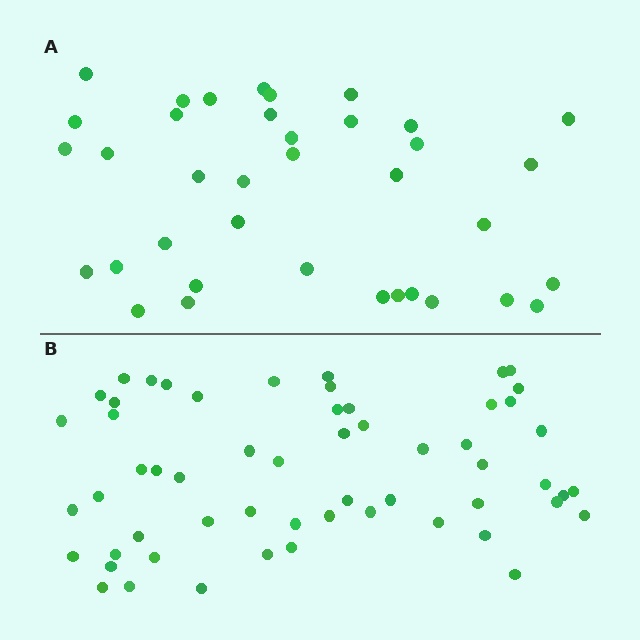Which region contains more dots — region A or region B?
Region B (the bottom region) has more dots.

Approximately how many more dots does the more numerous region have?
Region B has approximately 20 more dots than region A.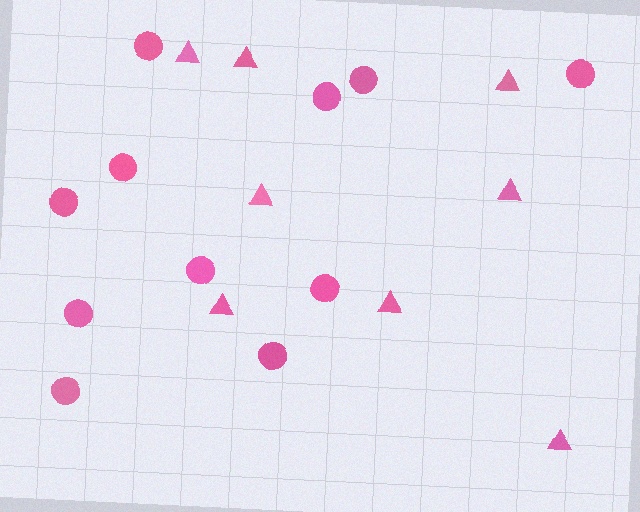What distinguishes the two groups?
There are 2 groups: one group of triangles (8) and one group of circles (11).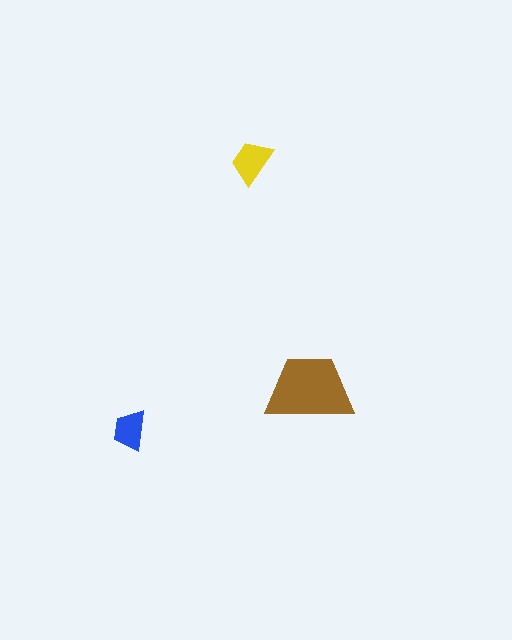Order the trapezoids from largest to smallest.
the brown one, the yellow one, the blue one.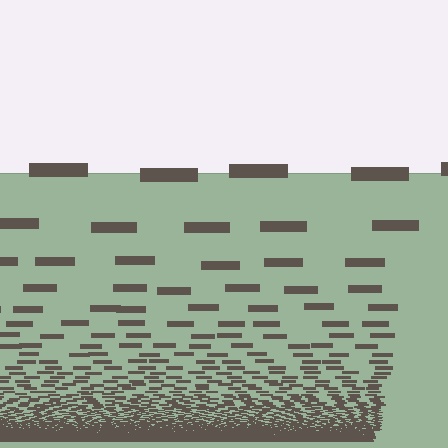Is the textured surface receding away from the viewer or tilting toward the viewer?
The surface appears to tilt toward the viewer. Texture elements get larger and sparser toward the top.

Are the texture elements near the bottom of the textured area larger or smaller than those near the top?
Smaller. The gradient is inverted — elements near the bottom are smaller and denser.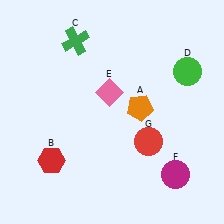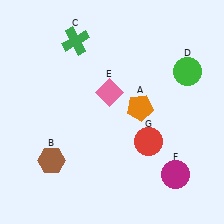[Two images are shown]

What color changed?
The hexagon (B) changed from red in Image 1 to brown in Image 2.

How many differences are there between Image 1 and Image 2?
There is 1 difference between the two images.